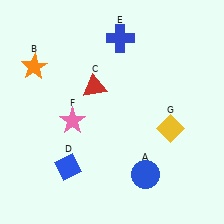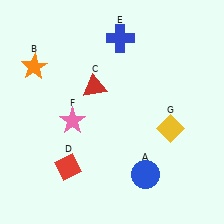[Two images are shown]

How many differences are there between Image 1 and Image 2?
There is 1 difference between the two images.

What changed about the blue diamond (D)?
In Image 1, D is blue. In Image 2, it changed to red.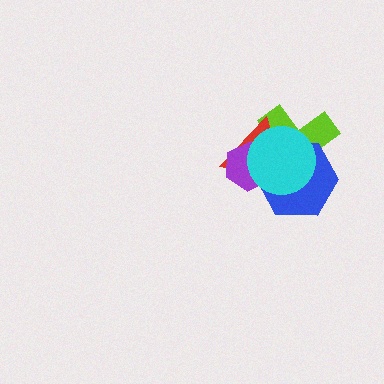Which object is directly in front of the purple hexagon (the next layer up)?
The blue hexagon is directly in front of the purple hexagon.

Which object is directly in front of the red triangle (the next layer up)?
The purple hexagon is directly in front of the red triangle.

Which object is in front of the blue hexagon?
The cyan circle is in front of the blue hexagon.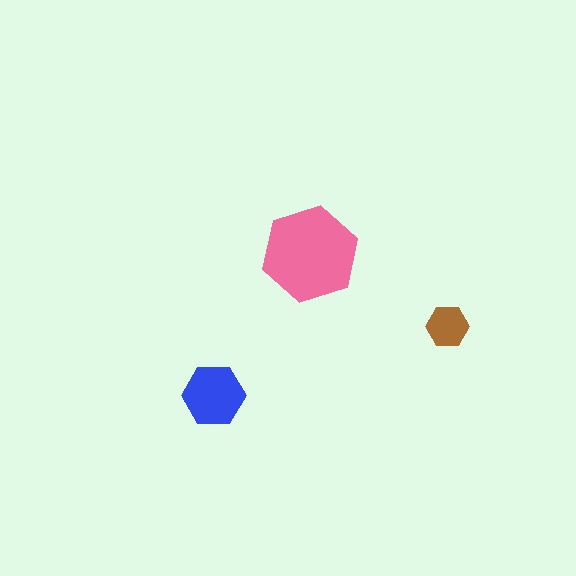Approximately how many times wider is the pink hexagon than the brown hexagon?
About 2.5 times wider.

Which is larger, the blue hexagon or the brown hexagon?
The blue one.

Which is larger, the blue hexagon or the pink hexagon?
The pink one.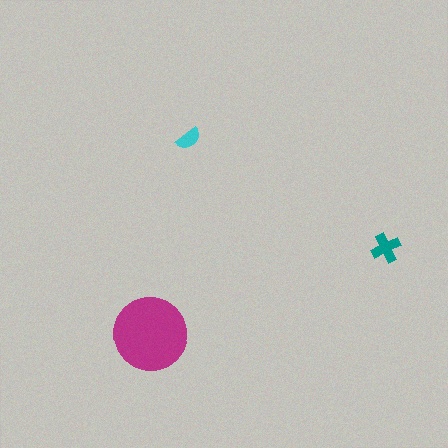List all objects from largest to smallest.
The magenta circle, the teal cross, the cyan semicircle.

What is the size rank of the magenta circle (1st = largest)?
1st.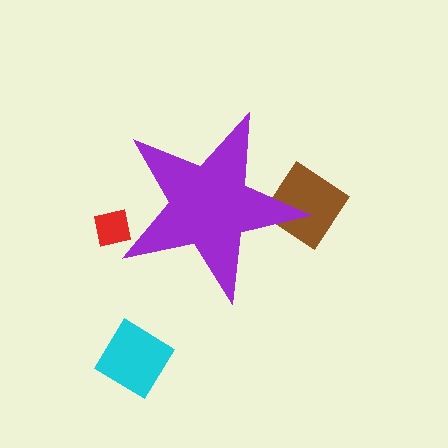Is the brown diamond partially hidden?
Yes, the brown diamond is partially hidden behind the purple star.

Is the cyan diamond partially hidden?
No, the cyan diamond is fully visible.